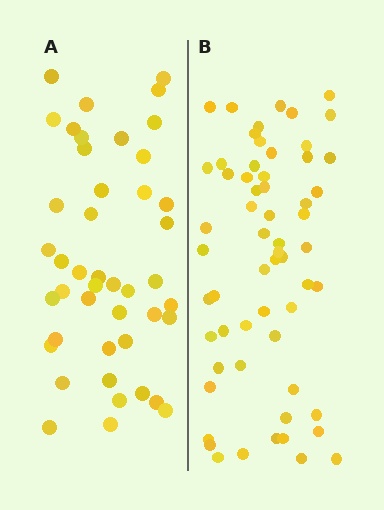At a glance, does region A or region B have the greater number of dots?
Region B (the right region) has more dots.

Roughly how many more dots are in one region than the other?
Region B has approximately 15 more dots than region A.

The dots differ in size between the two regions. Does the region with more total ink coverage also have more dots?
No. Region A has more total ink coverage because its dots are larger, but region B actually contains more individual dots. Total area can be misleading — the number of items is what matters here.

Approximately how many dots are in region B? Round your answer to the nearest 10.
About 60 dots.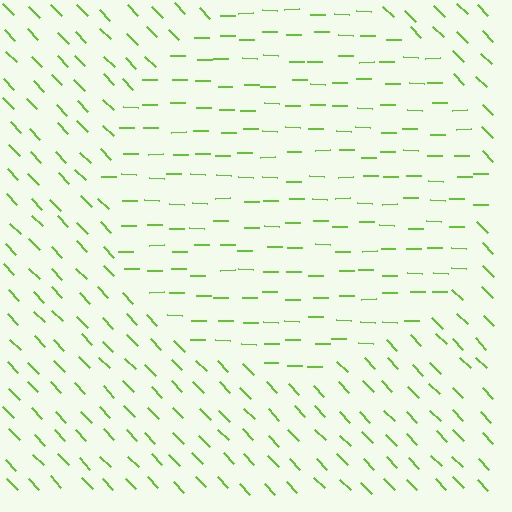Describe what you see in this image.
The image is filled with small lime line segments. A circle region in the image has lines oriented differently from the surrounding lines, creating a visible texture boundary.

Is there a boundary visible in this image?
Yes, there is a texture boundary formed by a change in line orientation.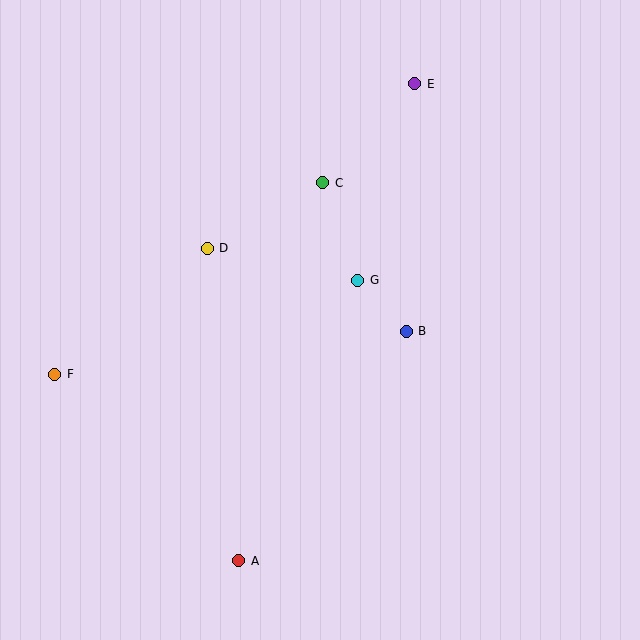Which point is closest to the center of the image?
Point G at (358, 280) is closest to the center.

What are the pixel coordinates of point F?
Point F is at (55, 374).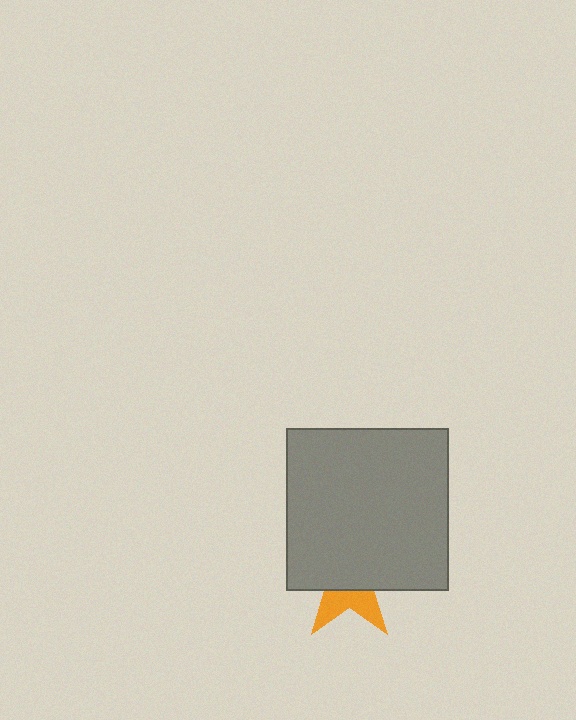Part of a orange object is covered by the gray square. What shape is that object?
It is a star.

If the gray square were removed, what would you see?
You would see the complete orange star.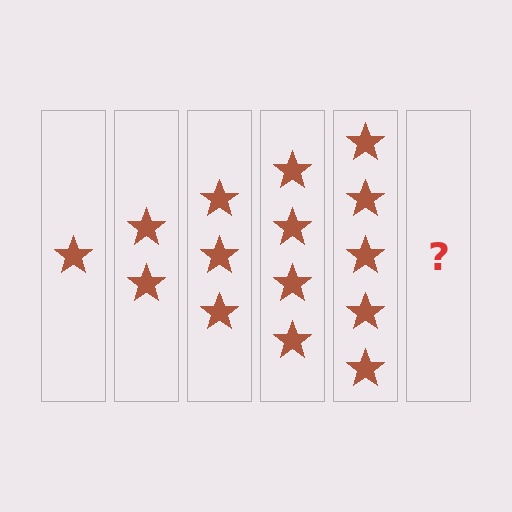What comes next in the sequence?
The next element should be 6 stars.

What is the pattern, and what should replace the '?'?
The pattern is that each step adds one more star. The '?' should be 6 stars.